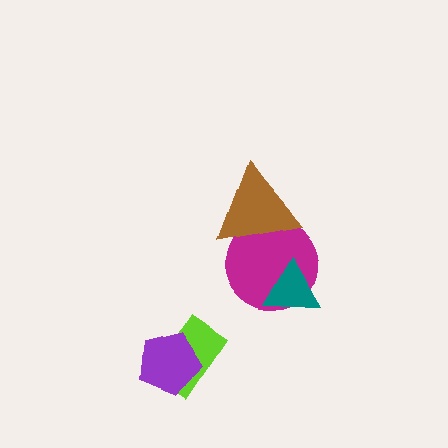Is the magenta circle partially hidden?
Yes, it is partially covered by another shape.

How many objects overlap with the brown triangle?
1 object overlaps with the brown triangle.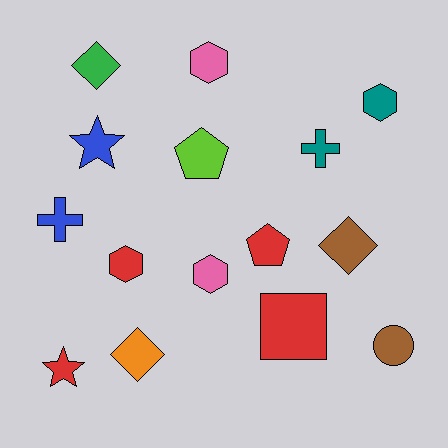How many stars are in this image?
There are 2 stars.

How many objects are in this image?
There are 15 objects.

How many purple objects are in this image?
There are no purple objects.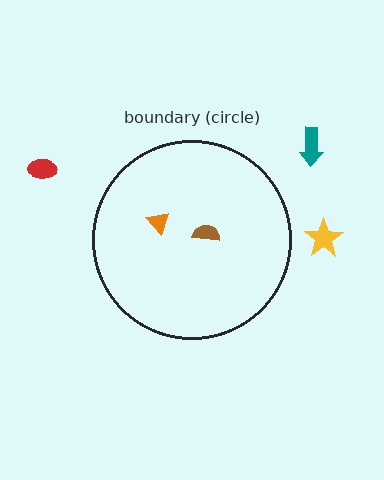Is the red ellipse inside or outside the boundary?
Outside.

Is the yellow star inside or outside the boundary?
Outside.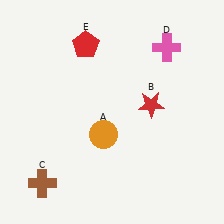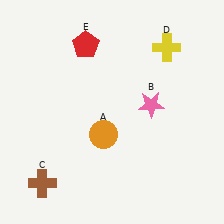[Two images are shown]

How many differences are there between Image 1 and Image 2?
There are 2 differences between the two images.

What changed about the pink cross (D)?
In Image 1, D is pink. In Image 2, it changed to yellow.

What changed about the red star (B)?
In Image 1, B is red. In Image 2, it changed to pink.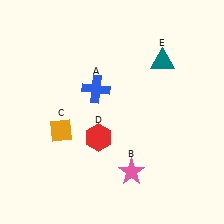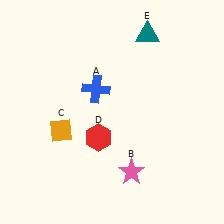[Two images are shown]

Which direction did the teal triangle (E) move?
The teal triangle (E) moved up.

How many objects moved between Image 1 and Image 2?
1 object moved between the two images.